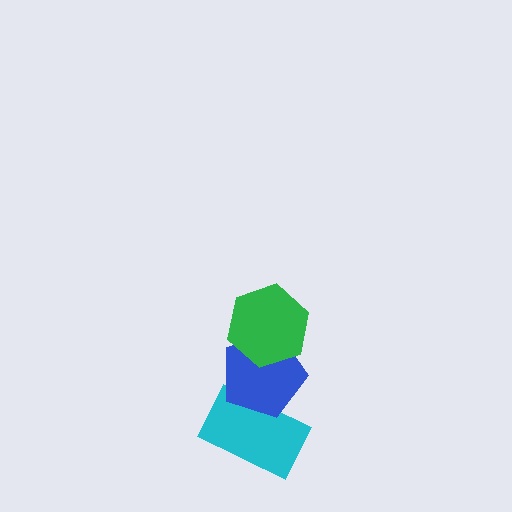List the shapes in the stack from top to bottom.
From top to bottom: the green hexagon, the blue pentagon, the cyan rectangle.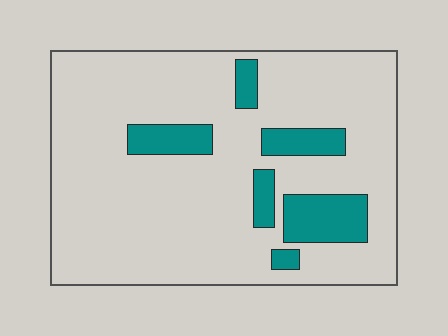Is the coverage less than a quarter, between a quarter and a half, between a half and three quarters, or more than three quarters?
Less than a quarter.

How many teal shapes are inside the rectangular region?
6.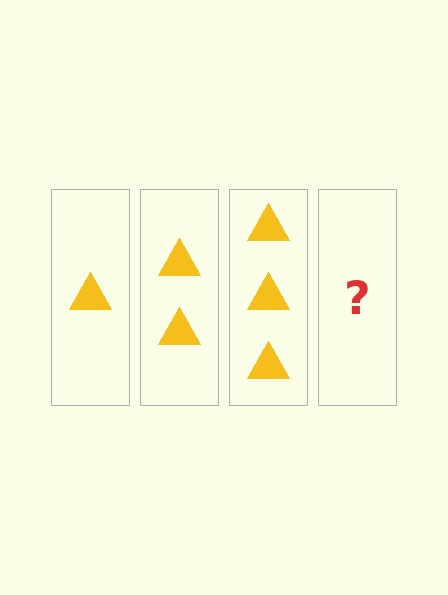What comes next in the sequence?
The next element should be 4 triangles.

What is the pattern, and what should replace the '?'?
The pattern is that each step adds one more triangle. The '?' should be 4 triangles.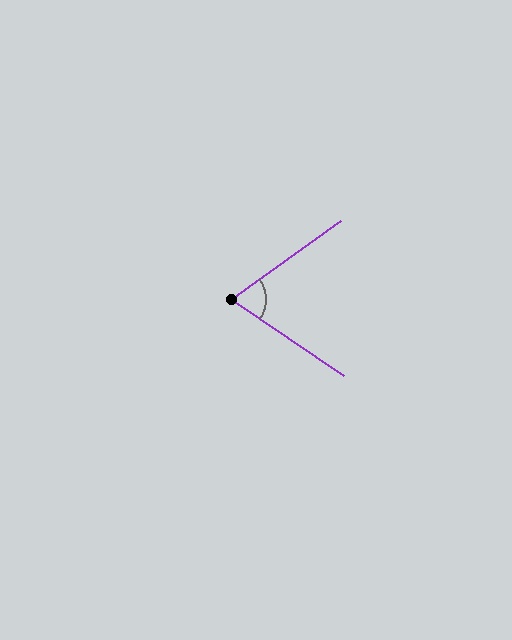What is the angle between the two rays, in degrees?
Approximately 70 degrees.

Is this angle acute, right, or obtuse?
It is acute.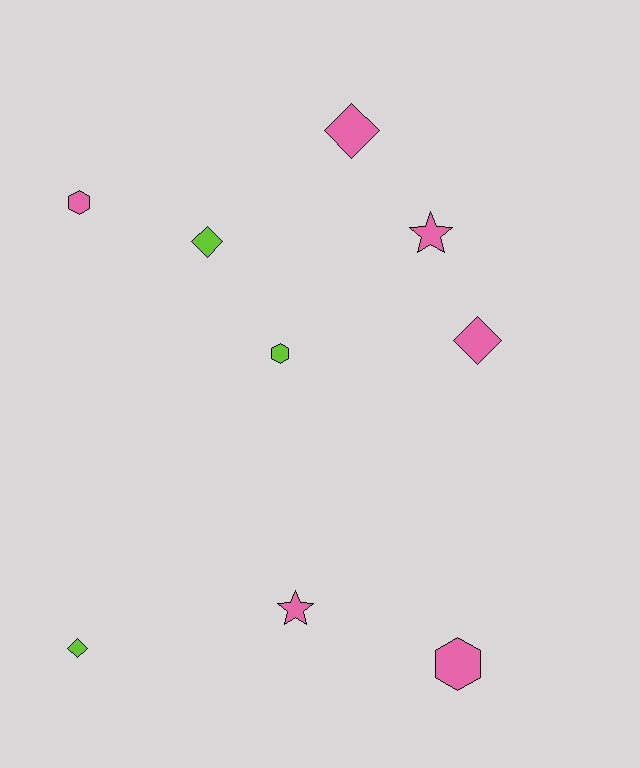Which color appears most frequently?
Pink, with 6 objects.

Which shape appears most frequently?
Diamond, with 4 objects.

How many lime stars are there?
There are no lime stars.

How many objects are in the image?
There are 9 objects.